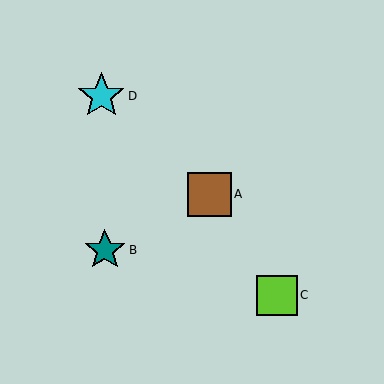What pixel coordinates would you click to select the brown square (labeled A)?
Click at (209, 194) to select the brown square A.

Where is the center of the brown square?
The center of the brown square is at (209, 194).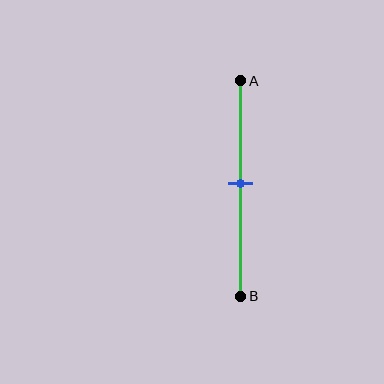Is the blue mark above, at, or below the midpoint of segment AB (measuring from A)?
The blue mark is approximately at the midpoint of segment AB.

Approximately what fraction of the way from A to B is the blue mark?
The blue mark is approximately 45% of the way from A to B.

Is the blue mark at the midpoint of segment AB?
Yes, the mark is approximately at the midpoint.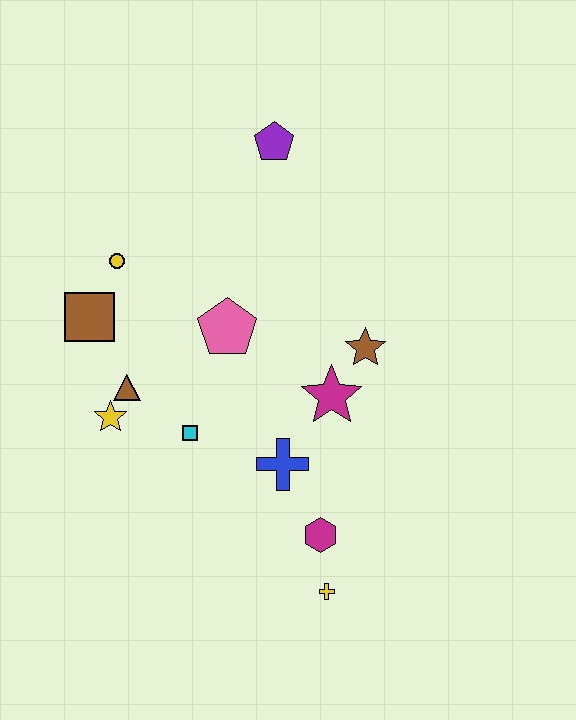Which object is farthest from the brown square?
The yellow cross is farthest from the brown square.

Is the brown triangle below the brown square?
Yes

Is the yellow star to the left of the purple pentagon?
Yes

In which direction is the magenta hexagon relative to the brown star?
The magenta hexagon is below the brown star.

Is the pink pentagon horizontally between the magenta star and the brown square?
Yes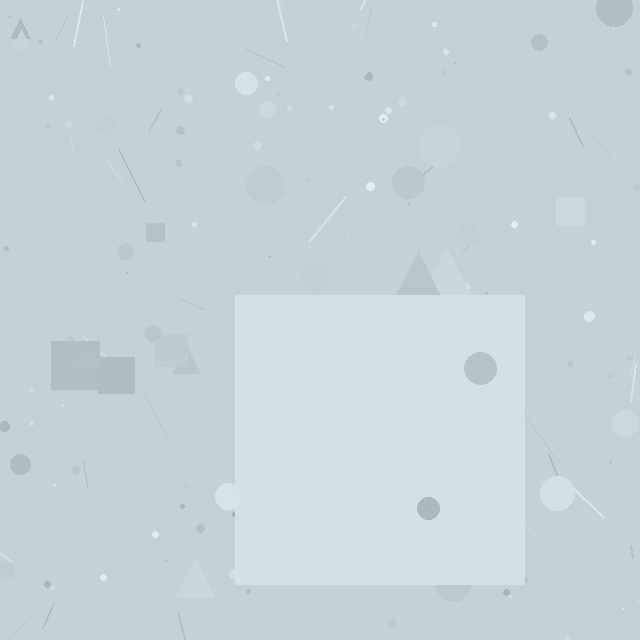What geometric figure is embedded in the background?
A square is embedded in the background.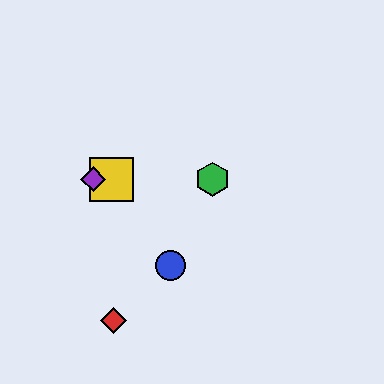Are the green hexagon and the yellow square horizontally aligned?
Yes, both are at y≈179.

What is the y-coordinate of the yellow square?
The yellow square is at y≈179.